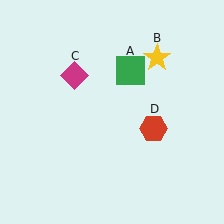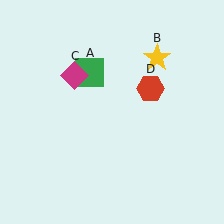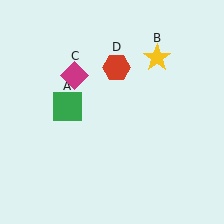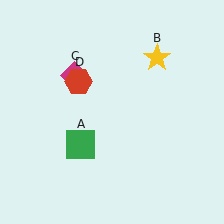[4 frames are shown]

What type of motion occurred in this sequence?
The green square (object A), red hexagon (object D) rotated counterclockwise around the center of the scene.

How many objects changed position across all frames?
2 objects changed position: green square (object A), red hexagon (object D).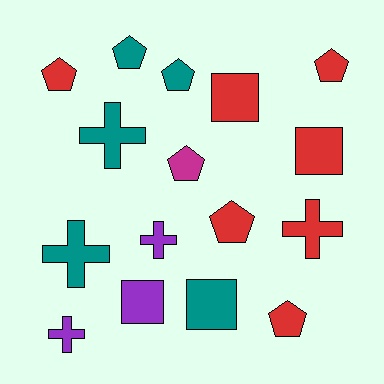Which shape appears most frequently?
Pentagon, with 7 objects.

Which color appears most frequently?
Red, with 7 objects.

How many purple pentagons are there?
There are no purple pentagons.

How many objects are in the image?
There are 16 objects.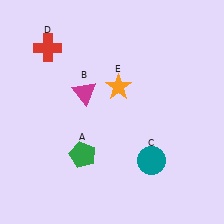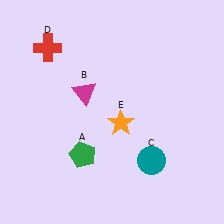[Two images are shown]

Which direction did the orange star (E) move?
The orange star (E) moved down.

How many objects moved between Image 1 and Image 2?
1 object moved between the two images.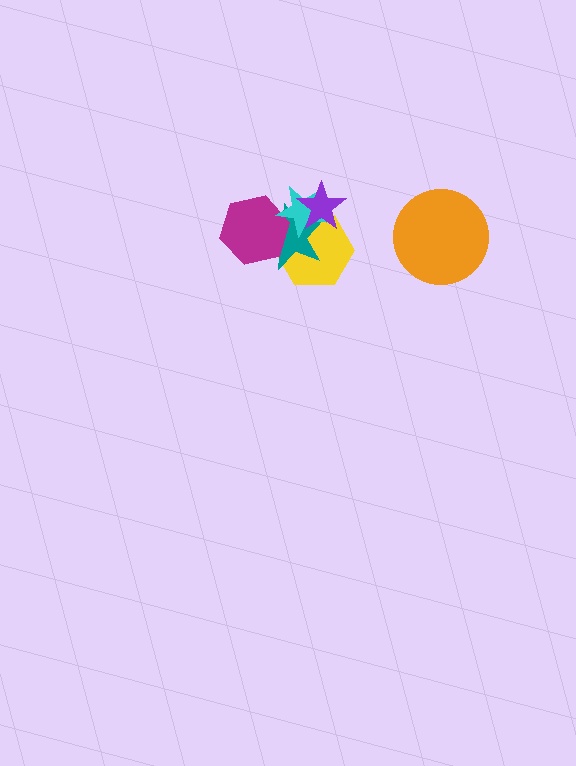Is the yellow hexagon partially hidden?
Yes, it is partially covered by another shape.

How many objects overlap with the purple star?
3 objects overlap with the purple star.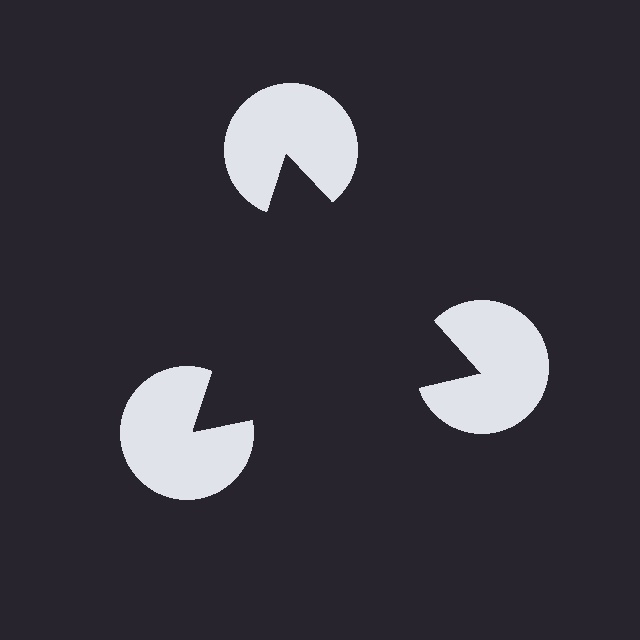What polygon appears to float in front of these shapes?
An illusory triangle — its edges are inferred from the aligned wedge cuts in the pac-man discs, not physically drawn.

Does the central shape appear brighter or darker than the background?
It typically appears slightly darker than the background, even though no actual brightness change is drawn.